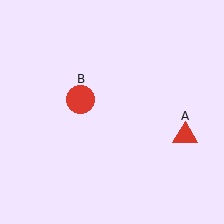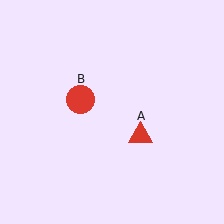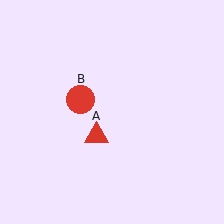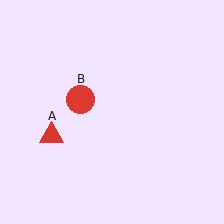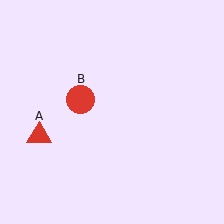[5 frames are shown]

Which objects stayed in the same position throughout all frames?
Red circle (object B) remained stationary.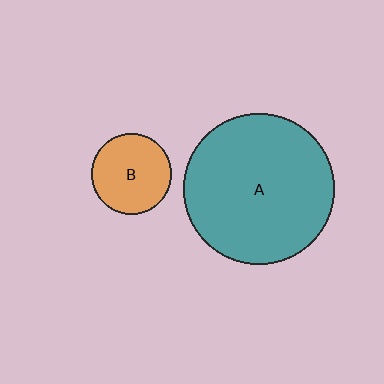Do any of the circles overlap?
No, none of the circles overlap.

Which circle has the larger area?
Circle A (teal).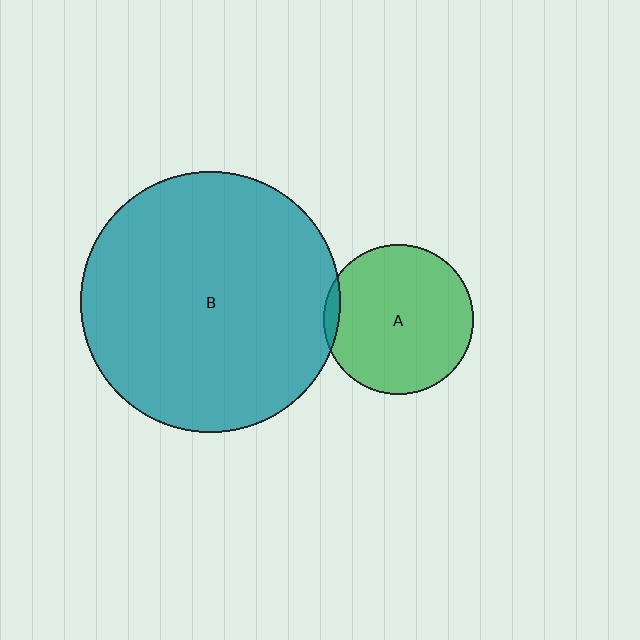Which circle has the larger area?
Circle B (teal).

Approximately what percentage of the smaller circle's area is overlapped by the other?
Approximately 5%.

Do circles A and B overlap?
Yes.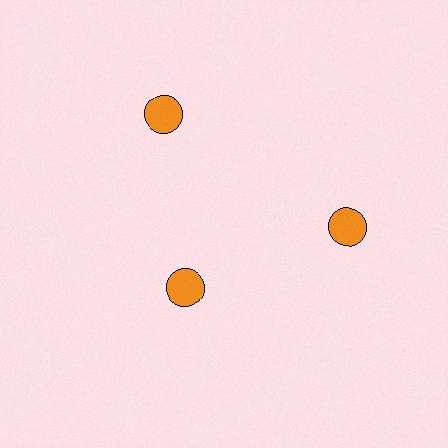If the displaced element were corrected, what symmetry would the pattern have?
It would have 3-fold rotational symmetry — the pattern would map onto itself every 120 degrees.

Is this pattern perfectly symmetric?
No. The 3 orange circles are arranged in a ring, but one element near the 7 o'clock position is pulled inward toward the center, breaking the 3-fold rotational symmetry.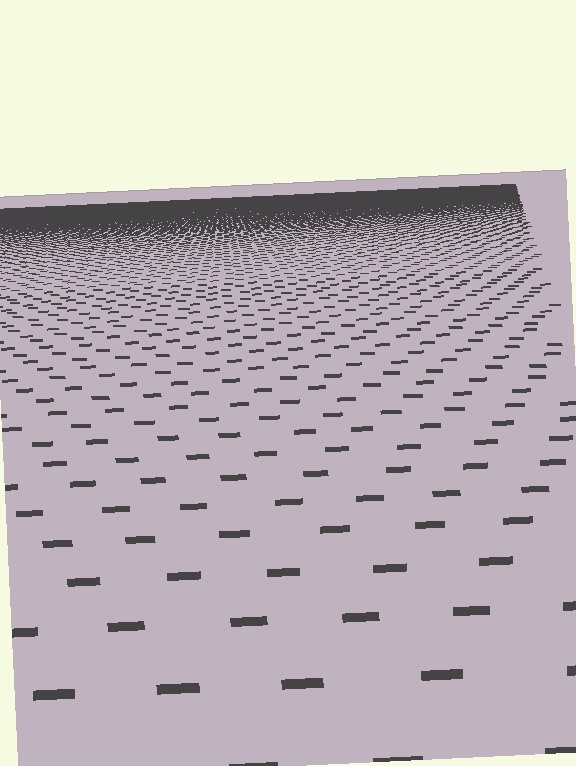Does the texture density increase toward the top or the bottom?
Density increases toward the top.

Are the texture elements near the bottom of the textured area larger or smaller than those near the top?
Larger. Near the bottom, elements are closer to the viewer and appear at a bigger on-screen size.